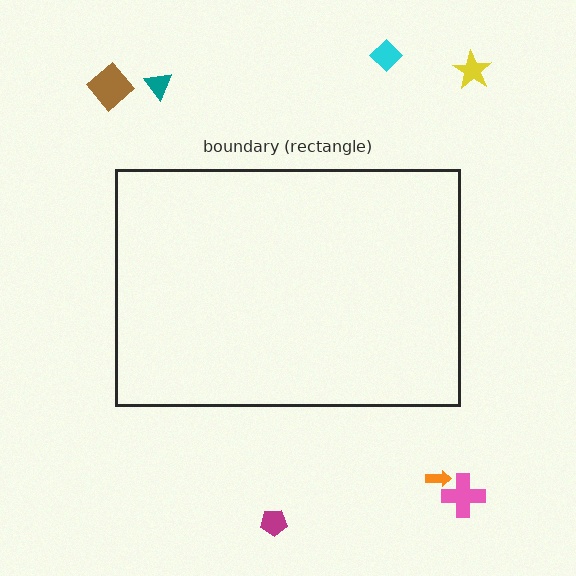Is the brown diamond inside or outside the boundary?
Outside.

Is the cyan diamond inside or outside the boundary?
Outside.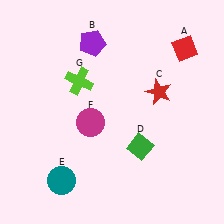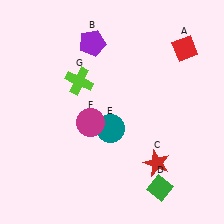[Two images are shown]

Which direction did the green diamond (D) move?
The green diamond (D) moved down.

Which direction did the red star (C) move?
The red star (C) moved down.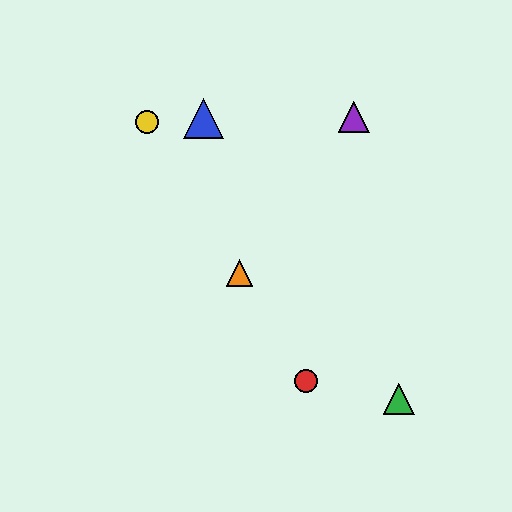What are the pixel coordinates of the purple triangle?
The purple triangle is at (354, 117).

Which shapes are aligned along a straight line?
The red circle, the yellow circle, the orange triangle are aligned along a straight line.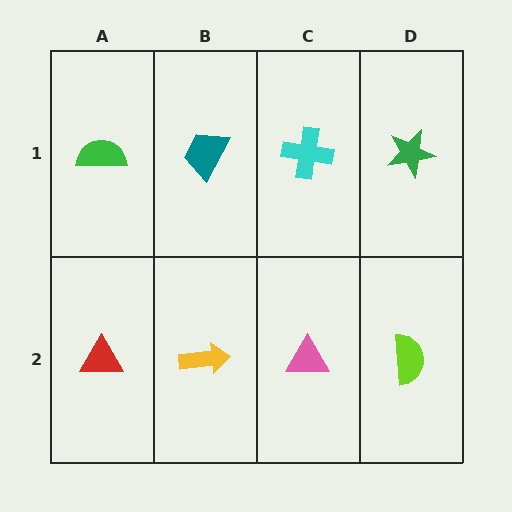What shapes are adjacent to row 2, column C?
A cyan cross (row 1, column C), a yellow arrow (row 2, column B), a lime semicircle (row 2, column D).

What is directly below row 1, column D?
A lime semicircle.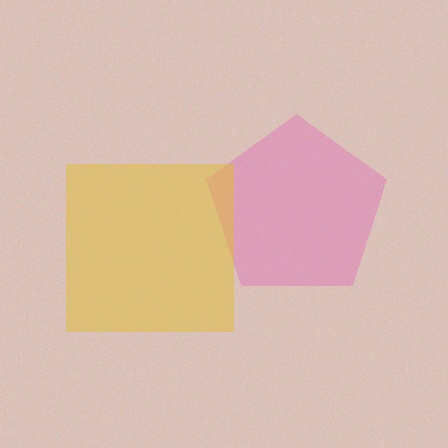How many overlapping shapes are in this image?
There are 2 overlapping shapes in the image.